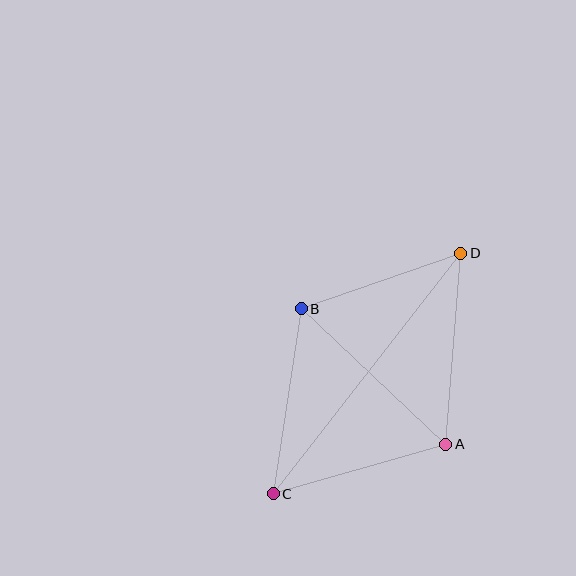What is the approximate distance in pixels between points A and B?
The distance between A and B is approximately 198 pixels.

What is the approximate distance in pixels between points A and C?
The distance between A and C is approximately 179 pixels.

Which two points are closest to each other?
Points B and D are closest to each other.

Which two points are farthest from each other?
Points C and D are farthest from each other.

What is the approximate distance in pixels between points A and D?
The distance between A and D is approximately 192 pixels.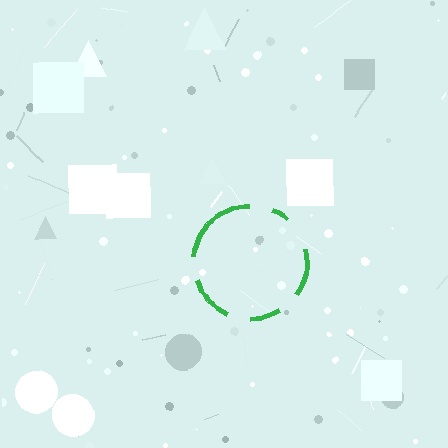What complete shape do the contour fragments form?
The contour fragments form a circle.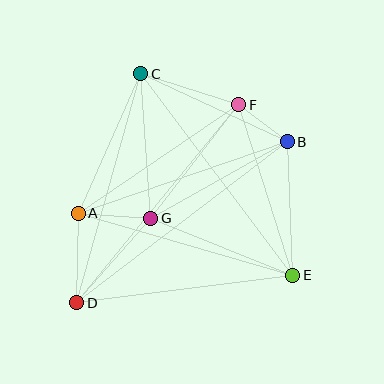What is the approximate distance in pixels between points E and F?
The distance between E and F is approximately 179 pixels.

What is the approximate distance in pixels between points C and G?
The distance between C and G is approximately 145 pixels.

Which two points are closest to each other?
Points B and F are closest to each other.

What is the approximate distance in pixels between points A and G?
The distance between A and G is approximately 73 pixels.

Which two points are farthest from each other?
Points B and D are farthest from each other.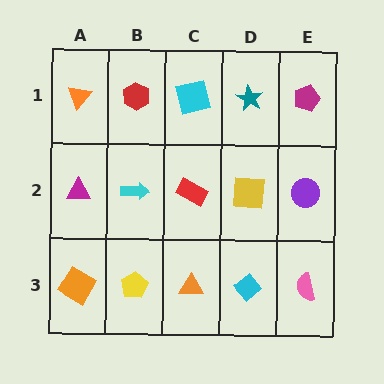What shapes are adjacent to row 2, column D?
A teal star (row 1, column D), a cyan diamond (row 3, column D), a red rectangle (row 2, column C), a purple circle (row 2, column E).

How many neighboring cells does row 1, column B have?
3.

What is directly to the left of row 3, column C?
A yellow pentagon.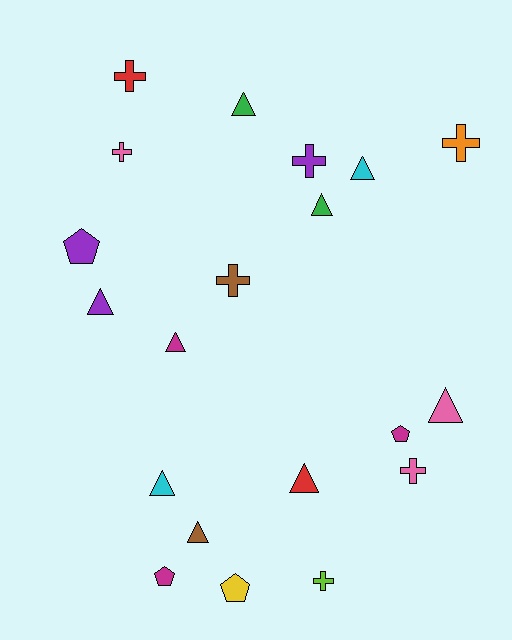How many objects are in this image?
There are 20 objects.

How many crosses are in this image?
There are 7 crosses.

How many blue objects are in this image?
There are no blue objects.